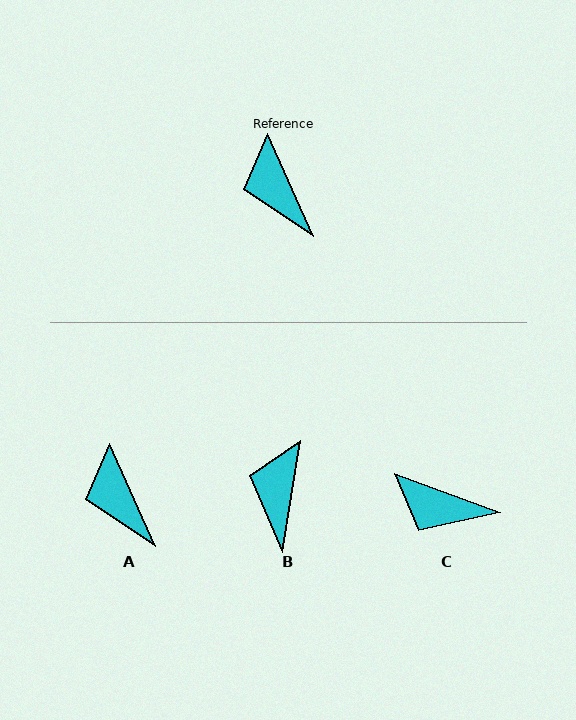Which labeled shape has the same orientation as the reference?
A.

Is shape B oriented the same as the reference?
No, it is off by about 33 degrees.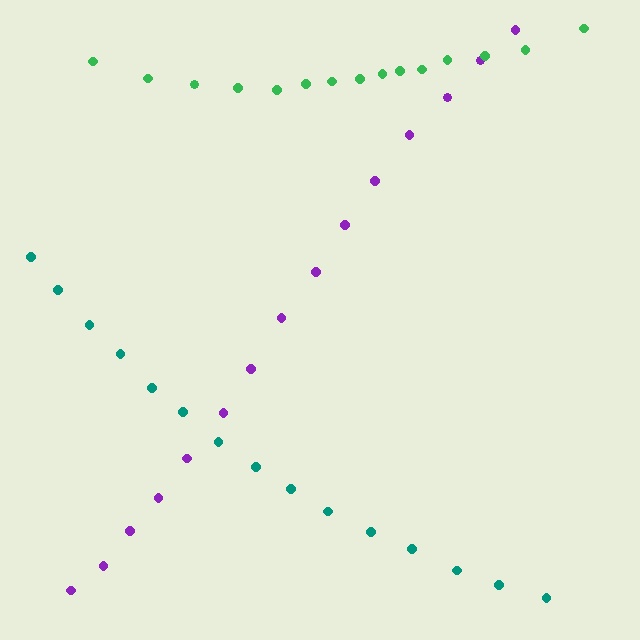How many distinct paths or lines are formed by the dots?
There are 3 distinct paths.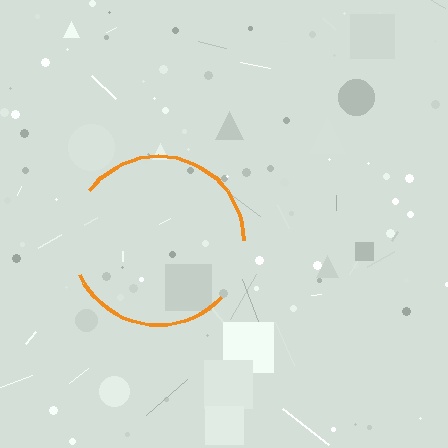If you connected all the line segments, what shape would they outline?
They would outline a circle.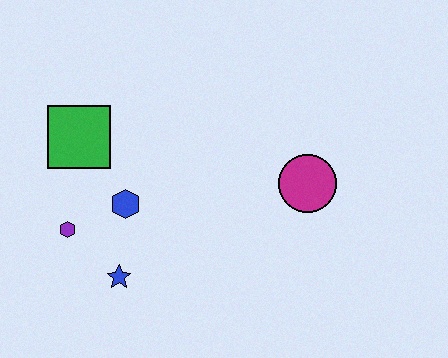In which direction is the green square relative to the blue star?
The green square is above the blue star.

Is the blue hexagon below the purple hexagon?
No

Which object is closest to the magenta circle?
The blue hexagon is closest to the magenta circle.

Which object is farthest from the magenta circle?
The purple hexagon is farthest from the magenta circle.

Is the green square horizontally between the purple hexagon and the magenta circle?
Yes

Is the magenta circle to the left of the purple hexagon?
No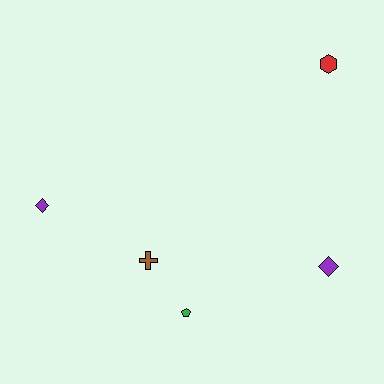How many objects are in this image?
There are 5 objects.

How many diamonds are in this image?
There are 2 diamonds.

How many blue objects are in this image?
There are no blue objects.